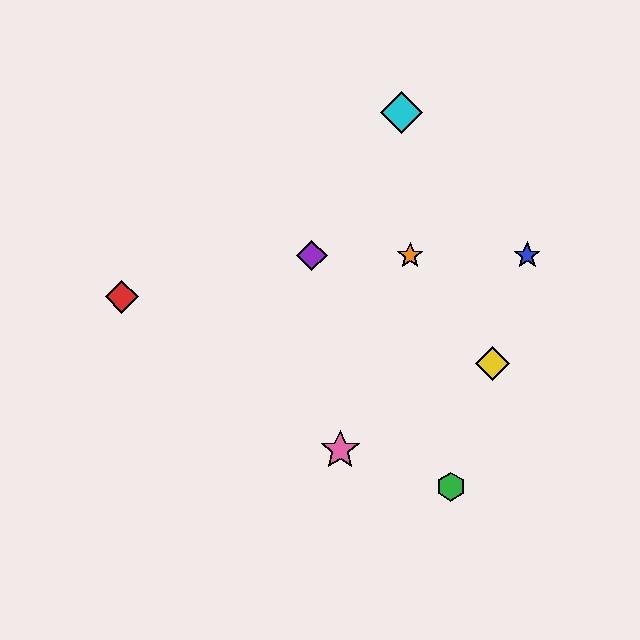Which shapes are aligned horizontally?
The blue star, the purple diamond, the orange star are aligned horizontally.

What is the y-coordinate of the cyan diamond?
The cyan diamond is at y≈113.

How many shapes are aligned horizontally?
3 shapes (the blue star, the purple diamond, the orange star) are aligned horizontally.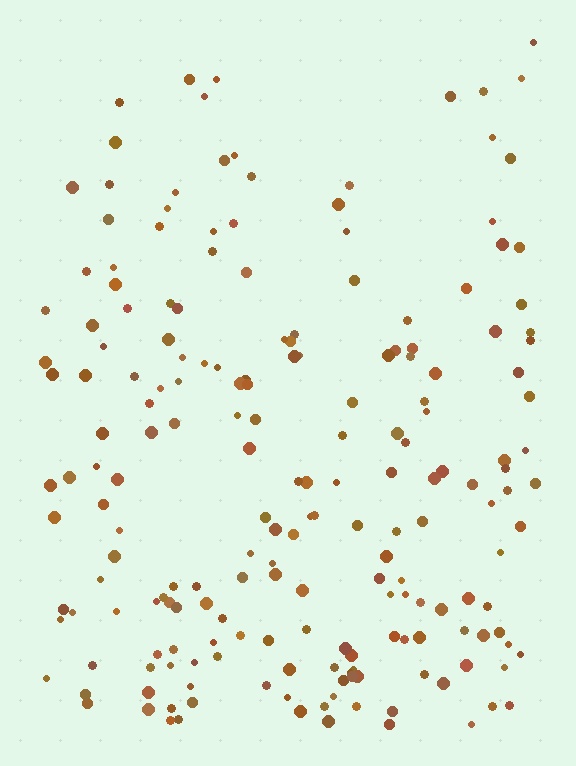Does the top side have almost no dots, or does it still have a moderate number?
Still a moderate number, just noticeably fewer than the bottom.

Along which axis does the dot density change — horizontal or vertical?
Vertical.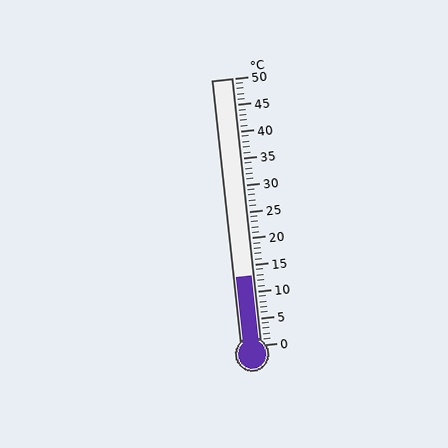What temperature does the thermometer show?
The thermometer shows approximately 13°C.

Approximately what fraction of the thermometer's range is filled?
The thermometer is filled to approximately 25% of its range.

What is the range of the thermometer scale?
The thermometer scale ranges from 0°C to 50°C.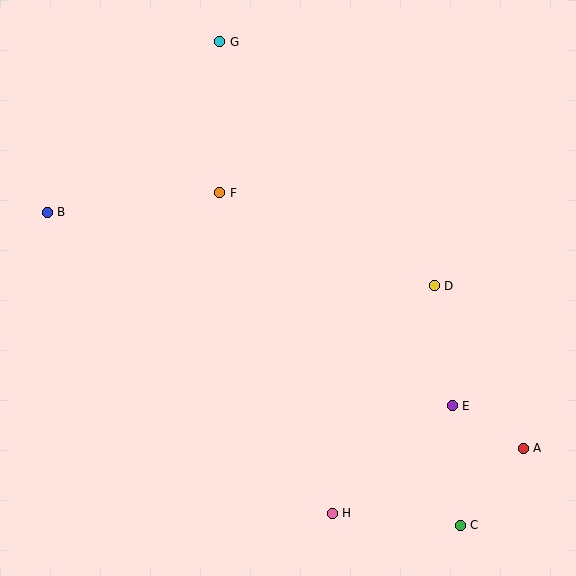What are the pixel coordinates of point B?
Point B is at (47, 212).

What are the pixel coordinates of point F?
Point F is at (220, 193).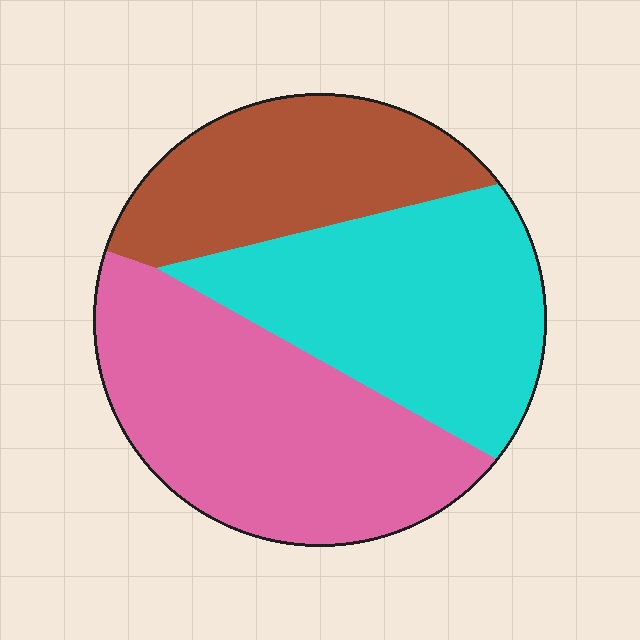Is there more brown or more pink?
Pink.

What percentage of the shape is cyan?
Cyan covers roughly 35% of the shape.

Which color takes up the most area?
Pink, at roughly 40%.